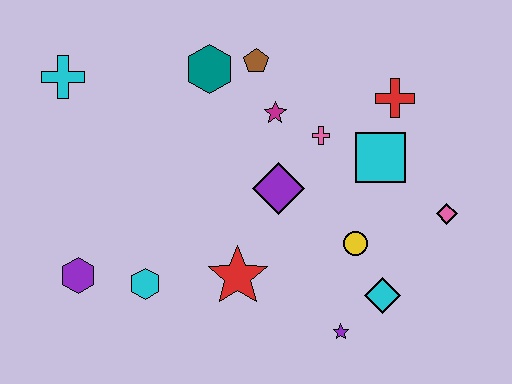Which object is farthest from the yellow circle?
The cyan cross is farthest from the yellow circle.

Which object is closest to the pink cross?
The magenta star is closest to the pink cross.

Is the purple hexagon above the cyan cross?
No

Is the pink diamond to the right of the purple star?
Yes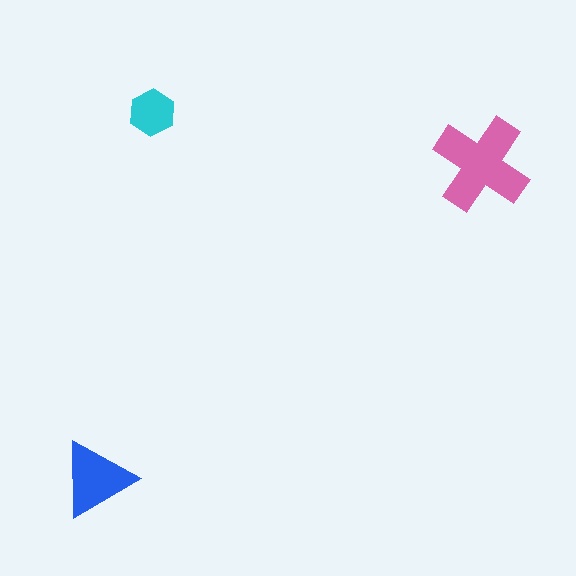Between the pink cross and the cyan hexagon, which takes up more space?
The pink cross.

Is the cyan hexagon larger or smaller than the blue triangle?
Smaller.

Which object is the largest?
The pink cross.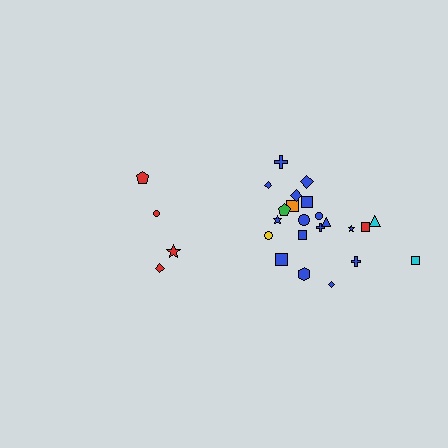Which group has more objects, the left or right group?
The right group.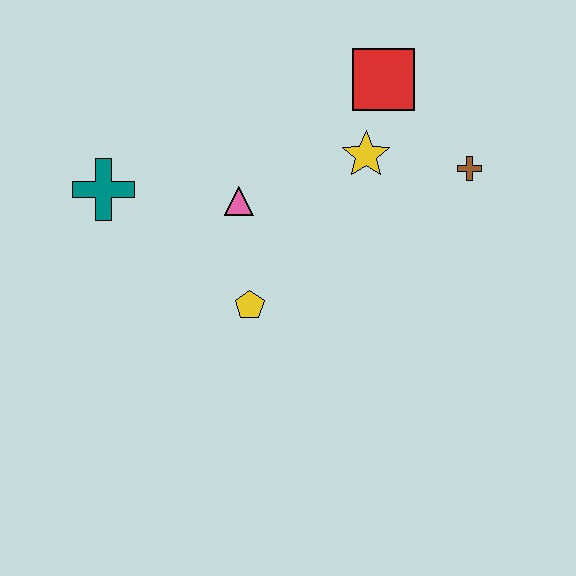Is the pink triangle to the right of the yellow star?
No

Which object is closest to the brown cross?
The yellow star is closest to the brown cross.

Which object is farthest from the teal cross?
The brown cross is farthest from the teal cross.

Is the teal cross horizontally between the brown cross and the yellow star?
No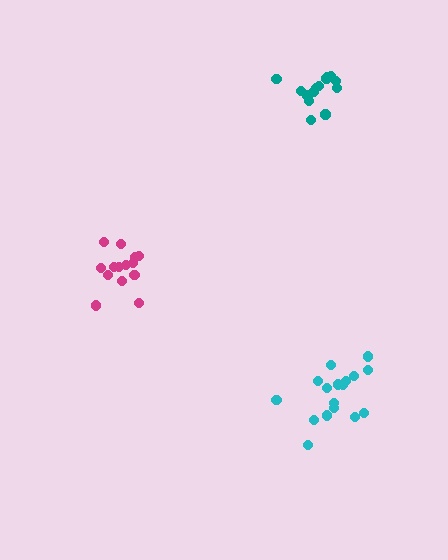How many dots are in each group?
Group 1: 18 dots, Group 2: 14 dots, Group 3: 14 dots (46 total).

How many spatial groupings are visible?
There are 3 spatial groupings.